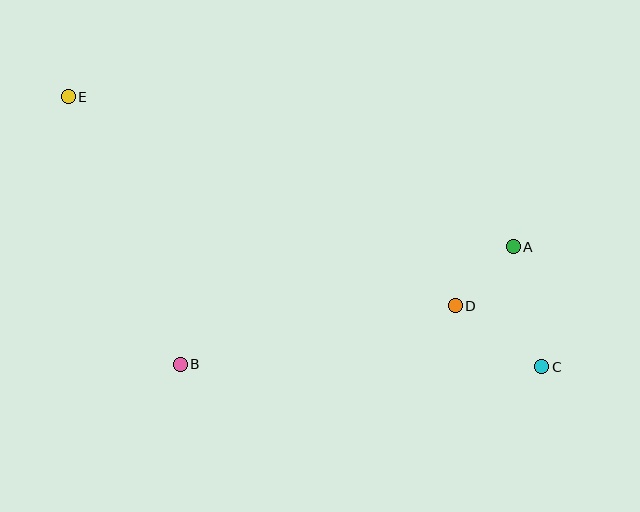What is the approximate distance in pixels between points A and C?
The distance between A and C is approximately 123 pixels.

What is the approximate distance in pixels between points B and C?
The distance between B and C is approximately 362 pixels.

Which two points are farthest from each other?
Points C and E are farthest from each other.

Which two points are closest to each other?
Points A and D are closest to each other.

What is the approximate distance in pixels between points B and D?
The distance between B and D is approximately 281 pixels.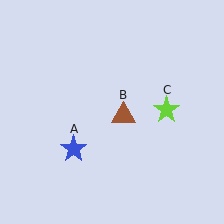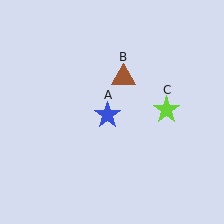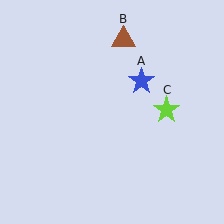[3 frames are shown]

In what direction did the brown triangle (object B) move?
The brown triangle (object B) moved up.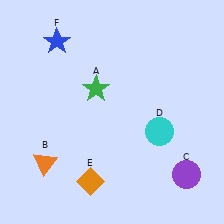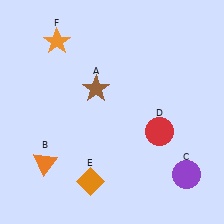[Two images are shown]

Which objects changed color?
A changed from green to brown. D changed from cyan to red. F changed from blue to orange.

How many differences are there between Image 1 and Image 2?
There are 3 differences between the two images.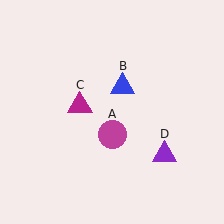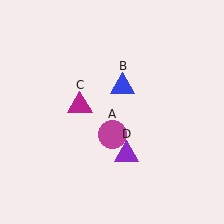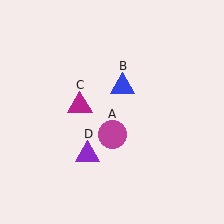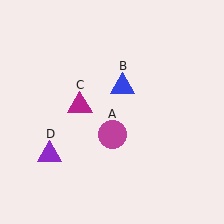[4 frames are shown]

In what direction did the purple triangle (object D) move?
The purple triangle (object D) moved left.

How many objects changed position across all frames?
1 object changed position: purple triangle (object D).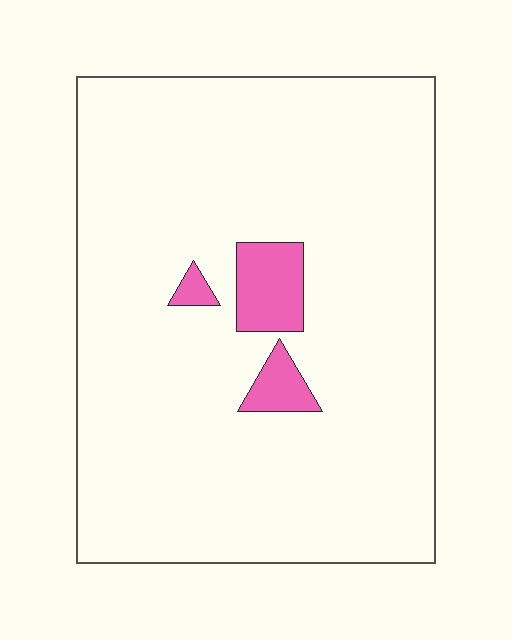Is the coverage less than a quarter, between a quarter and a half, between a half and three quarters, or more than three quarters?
Less than a quarter.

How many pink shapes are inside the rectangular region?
3.